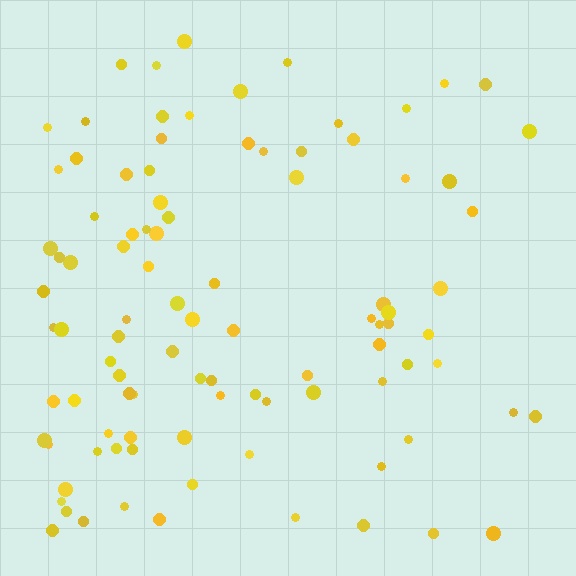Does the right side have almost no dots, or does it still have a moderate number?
Still a moderate number, just noticeably fewer than the left.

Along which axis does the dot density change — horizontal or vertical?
Horizontal.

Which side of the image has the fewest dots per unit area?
The right.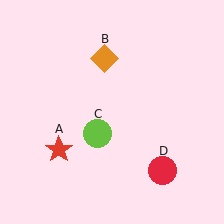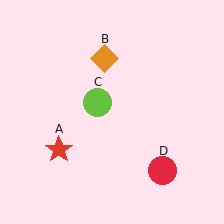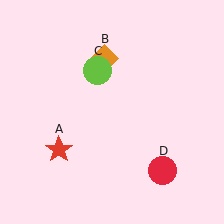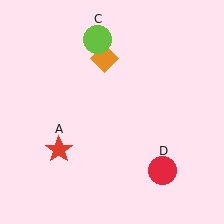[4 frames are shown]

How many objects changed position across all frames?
1 object changed position: lime circle (object C).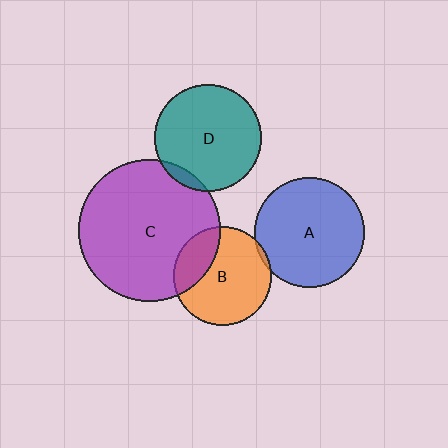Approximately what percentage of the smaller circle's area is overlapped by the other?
Approximately 5%.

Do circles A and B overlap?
Yes.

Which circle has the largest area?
Circle C (purple).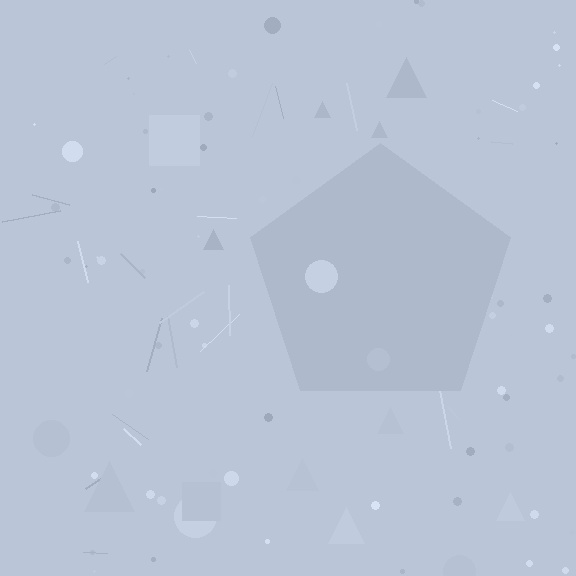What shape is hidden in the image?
A pentagon is hidden in the image.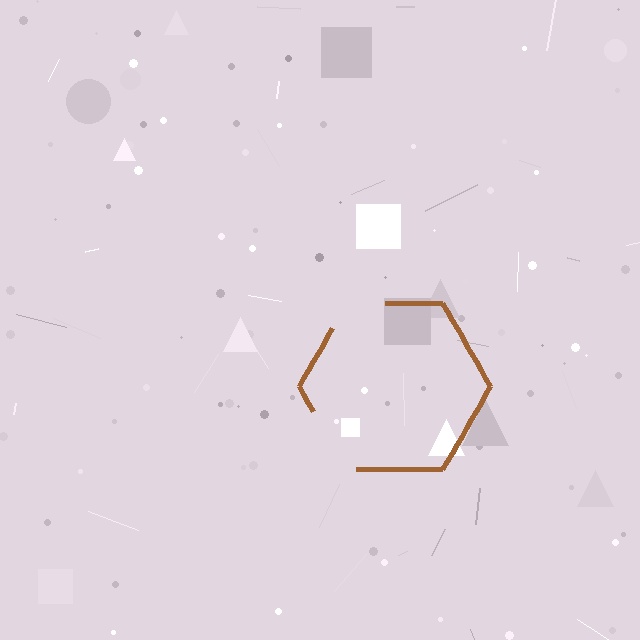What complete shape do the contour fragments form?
The contour fragments form a hexagon.